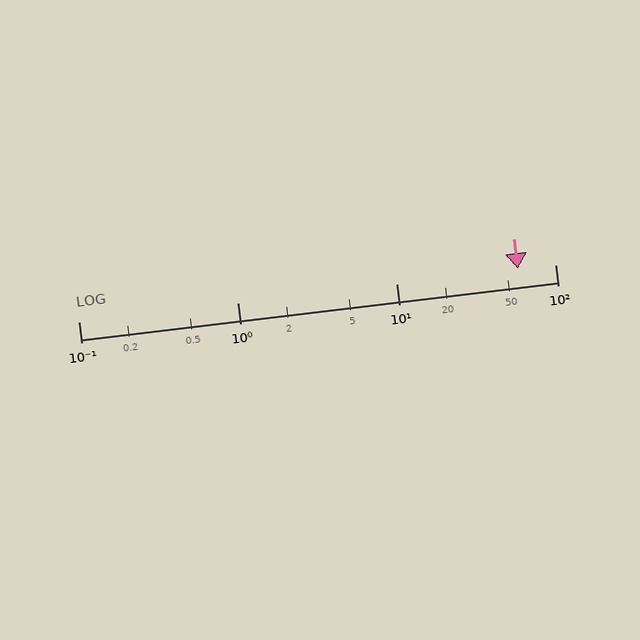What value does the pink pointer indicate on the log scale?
The pointer indicates approximately 58.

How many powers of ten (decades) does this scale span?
The scale spans 3 decades, from 0.1 to 100.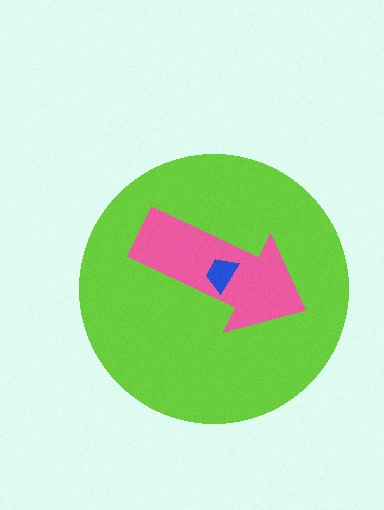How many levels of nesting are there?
3.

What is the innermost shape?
The blue trapezoid.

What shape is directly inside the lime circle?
The pink arrow.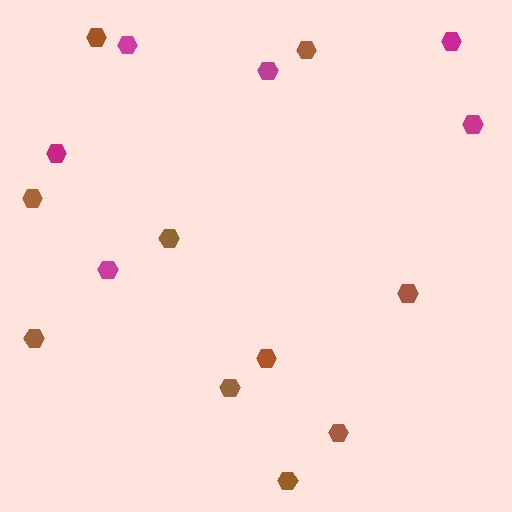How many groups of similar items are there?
There are 2 groups: one group of magenta hexagons (6) and one group of brown hexagons (10).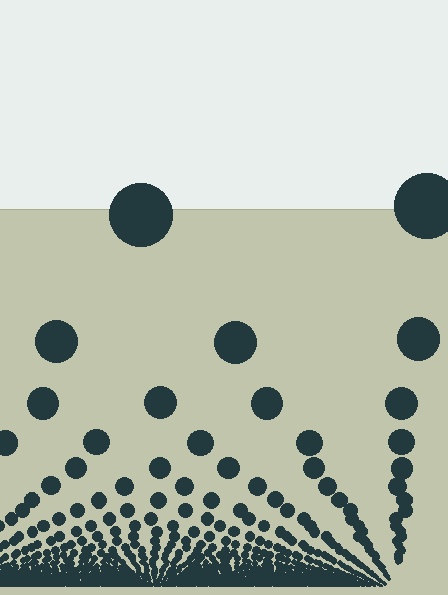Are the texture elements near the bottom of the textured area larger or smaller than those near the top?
Smaller. The gradient is inverted — elements near the bottom are smaller and denser.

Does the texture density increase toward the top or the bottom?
Density increases toward the bottom.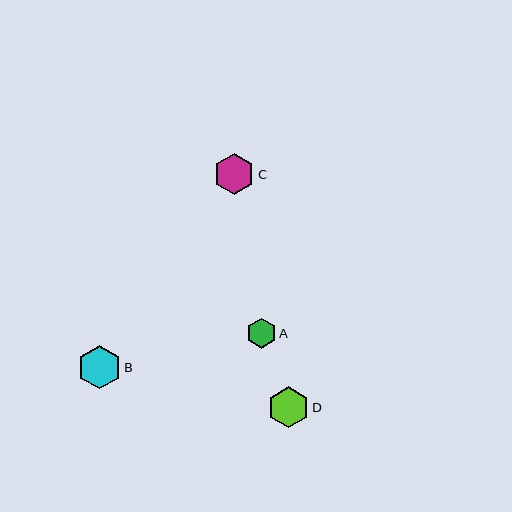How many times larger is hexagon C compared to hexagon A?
Hexagon C is approximately 1.4 times the size of hexagon A.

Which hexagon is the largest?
Hexagon B is the largest with a size of approximately 43 pixels.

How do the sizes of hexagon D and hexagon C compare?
Hexagon D and hexagon C are approximately the same size.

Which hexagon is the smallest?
Hexagon A is the smallest with a size of approximately 30 pixels.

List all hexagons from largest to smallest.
From largest to smallest: B, D, C, A.